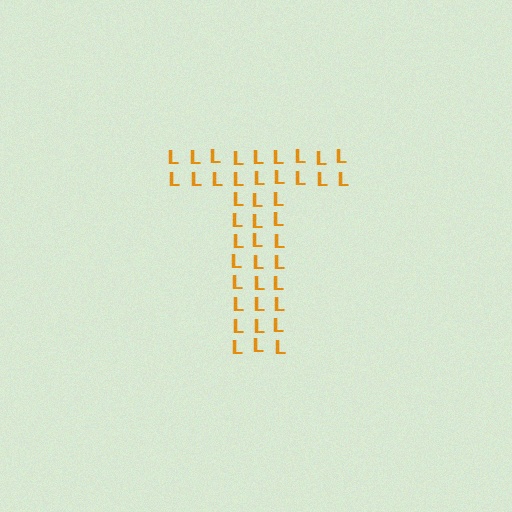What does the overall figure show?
The overall figure shows the letter T.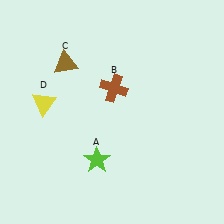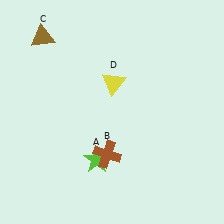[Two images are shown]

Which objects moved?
The objects that moved are: the brown cross (B), the brown triangle (C), the yellow triangle (D).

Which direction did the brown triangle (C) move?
The brown triangle (C) moved up.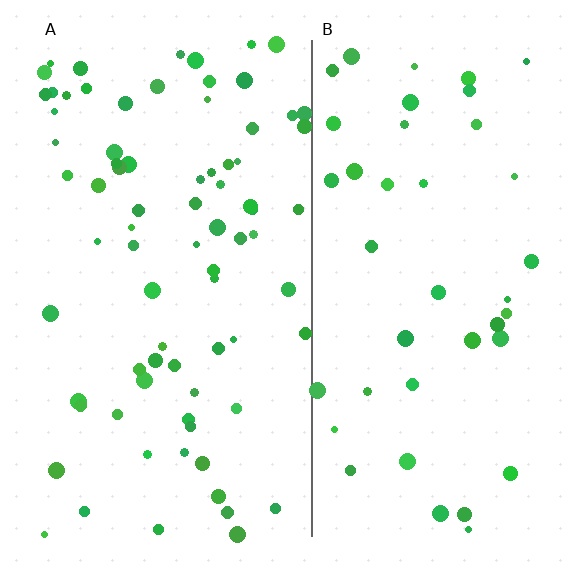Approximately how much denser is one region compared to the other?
Approximately 1.8× — region A over region B.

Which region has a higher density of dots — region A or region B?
A (the left).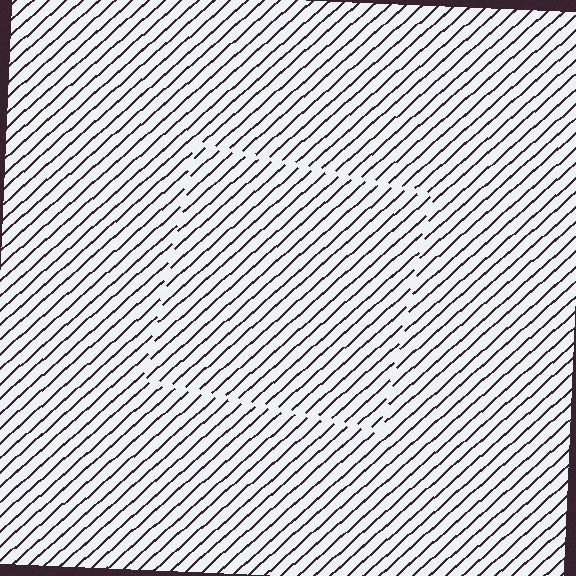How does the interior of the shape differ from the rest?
The interior of the shape contains the same grating, shifted by half a period — the contour is defined by the phase discontinuity where line-ends from the inner and outer gratings abut.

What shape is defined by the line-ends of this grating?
An illusory square. The interior of the shape contains the same grating, shifted by half a period — the contour is defined by the phase discontinuity where line-ends from the inner and outer gratings abut.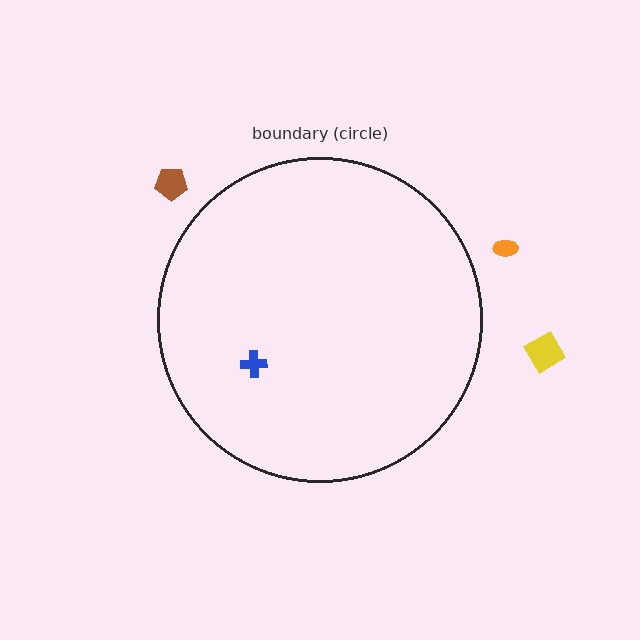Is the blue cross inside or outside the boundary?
Inside.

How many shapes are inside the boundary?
1 inside, 3 outside.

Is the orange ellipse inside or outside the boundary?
Outside.